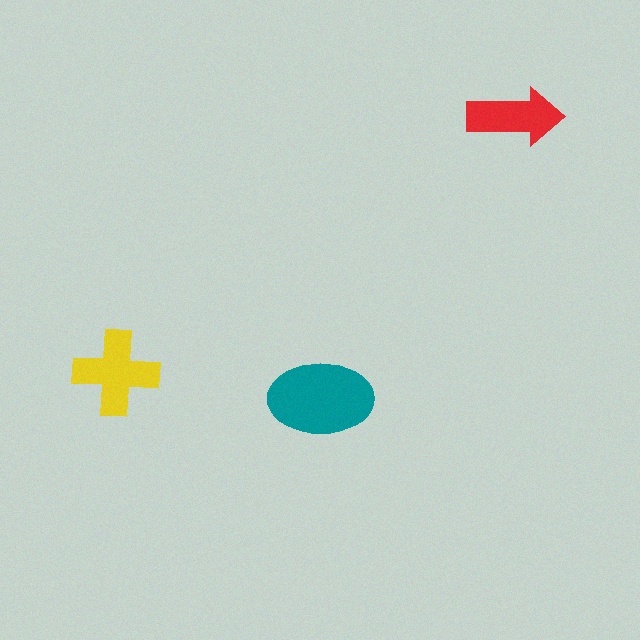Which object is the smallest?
The red arrow.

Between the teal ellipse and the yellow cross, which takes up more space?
The teal ellipse.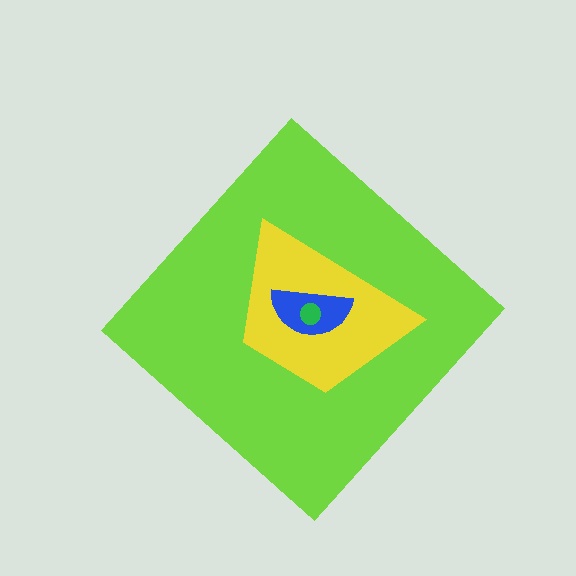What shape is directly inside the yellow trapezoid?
The blue semicircle.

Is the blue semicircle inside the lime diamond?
Yes.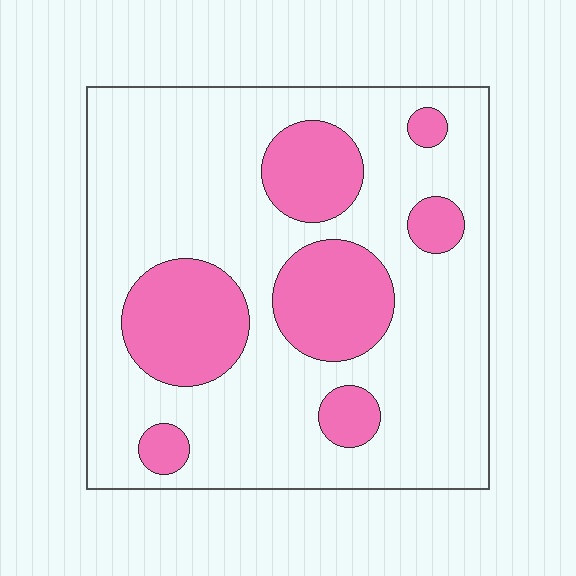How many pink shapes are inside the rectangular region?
7.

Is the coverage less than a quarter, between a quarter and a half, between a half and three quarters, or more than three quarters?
Between a quarter and a half.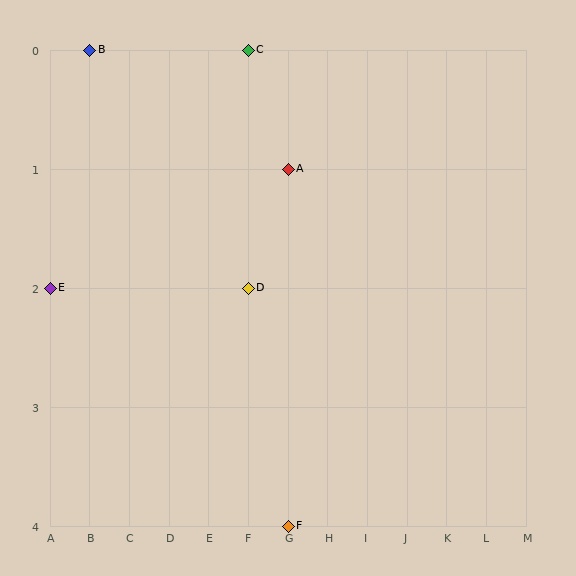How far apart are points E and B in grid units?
Points E and B are 1 column and 2 rows apart (about 2.2 grid units diagonally).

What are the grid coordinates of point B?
Point B is at grid coordinates (B, 0).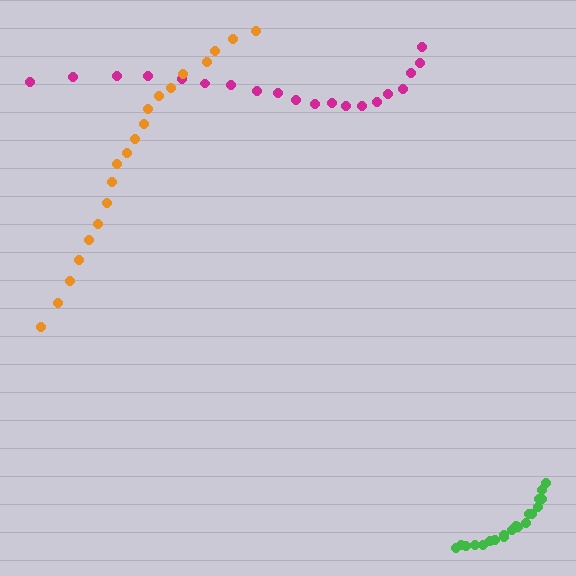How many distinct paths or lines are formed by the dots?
There are 3 distinct paths.